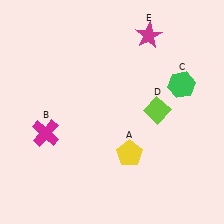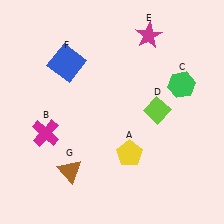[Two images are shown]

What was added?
A blue square (F), a brown triangle (G) were added in Image 2.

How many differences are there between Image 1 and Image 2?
There are 2 differences between the two images.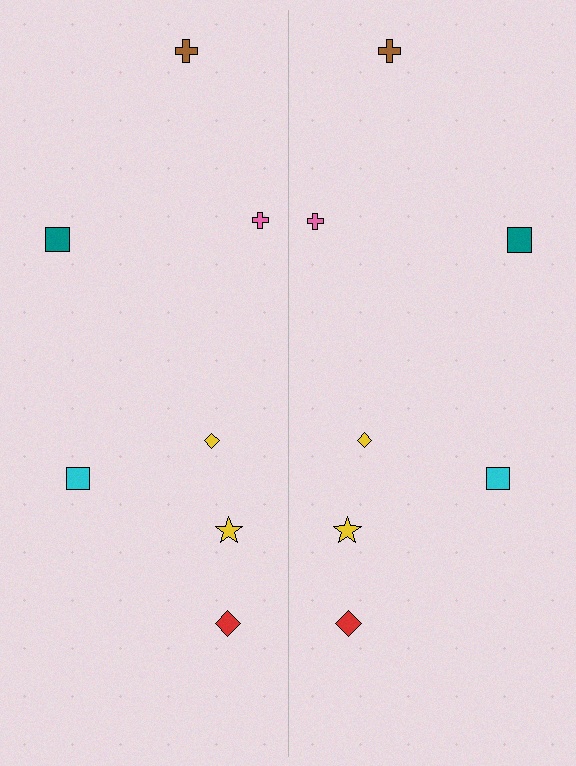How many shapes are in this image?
There are 14 shapes in this image.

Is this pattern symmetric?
Yes, this pattern has bilateral (reflection) symmetry.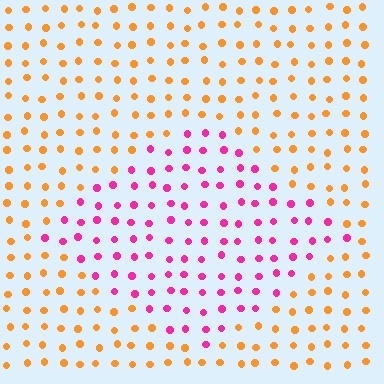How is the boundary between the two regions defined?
The boundary is defined purely by a slight shift in hue (about 67 degrees). Spacing, size, and orientation are identical on both sides.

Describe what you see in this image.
The image is filled with small orange elements in a uniform arrangement. A diamond-shaped region is visible where the elements are tinted to a slightly different hue, forming a subtle color boundary.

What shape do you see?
I see a diamond.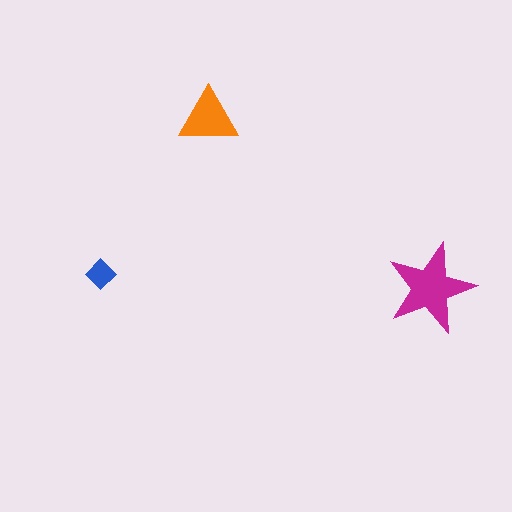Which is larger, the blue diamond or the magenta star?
The magenta star.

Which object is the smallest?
The blue diamond.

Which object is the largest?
The magenta star.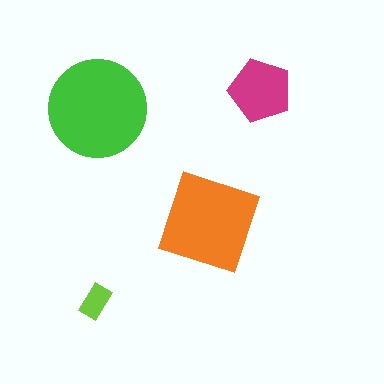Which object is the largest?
The green circle.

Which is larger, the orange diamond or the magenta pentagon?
The orange diamond.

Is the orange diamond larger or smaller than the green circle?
Smaller.